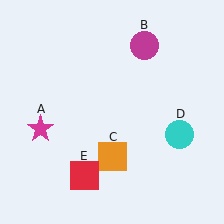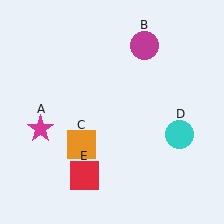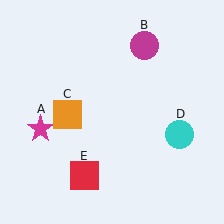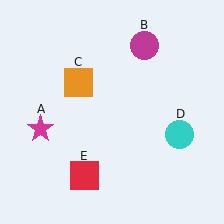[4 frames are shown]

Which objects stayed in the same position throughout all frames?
Magenta star (object A) and magenta circle (object B) and cyan circle (object D) and red square (object E) remained stationary.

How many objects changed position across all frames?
1 object changed position: orange square (object C).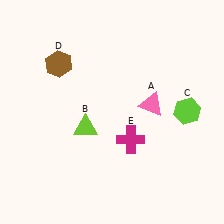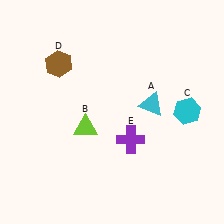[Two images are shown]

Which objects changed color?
A changed from pink to cyan. C changed from lime to cyan. E changed from magenta to purple.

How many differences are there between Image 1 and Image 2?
There are 3 differences between the two images.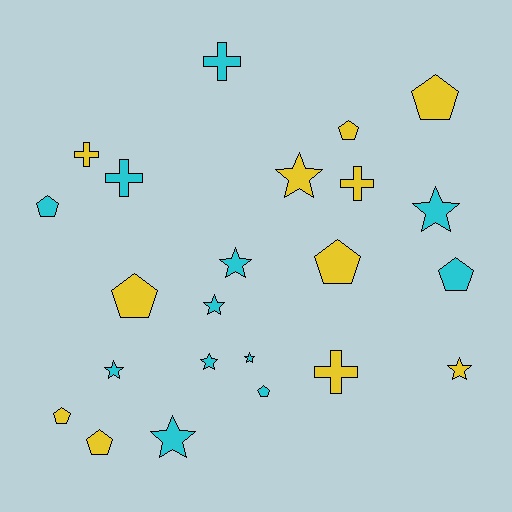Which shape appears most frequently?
Star, with 9 objects.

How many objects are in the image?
There are 23 objects.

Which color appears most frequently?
Cyan, with 12 objects.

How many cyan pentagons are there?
There are 3 cyan pentagons.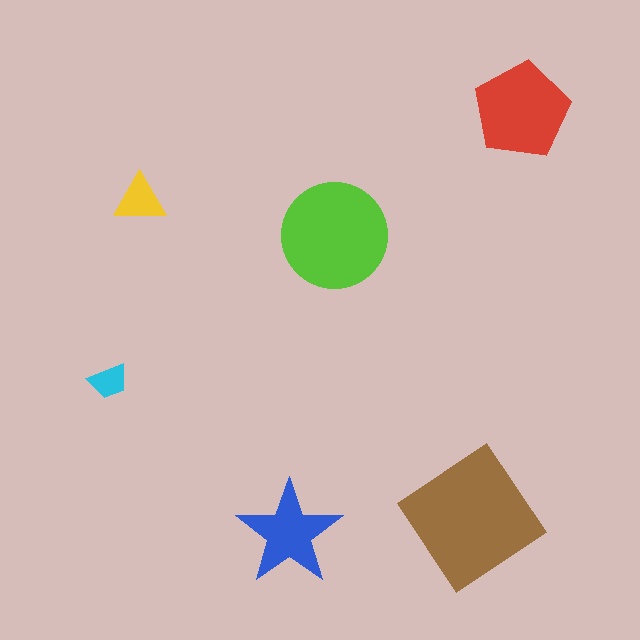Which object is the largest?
The brown diamond.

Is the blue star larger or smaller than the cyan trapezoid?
Larger.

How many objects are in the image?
There are 6 objects in the image.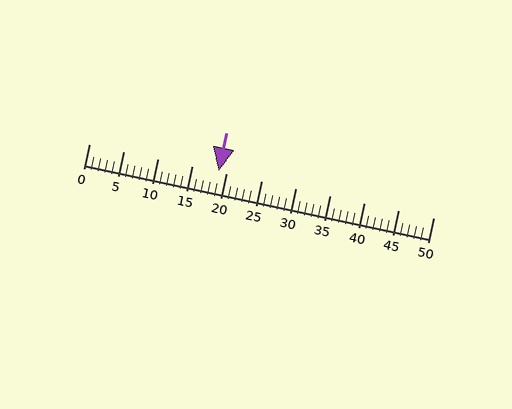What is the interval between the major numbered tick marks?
The major tick marks are spaced 5 units apart.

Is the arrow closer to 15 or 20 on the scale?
The arrow is closer to 20.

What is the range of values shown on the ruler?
The ruler shows values from 0 to 50.